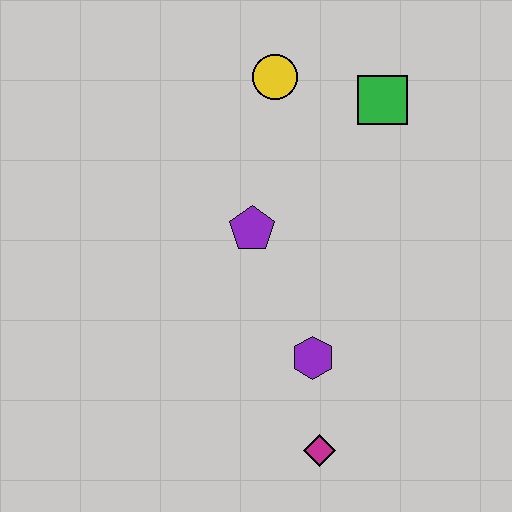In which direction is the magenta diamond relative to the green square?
The magenta diamond is below the green square.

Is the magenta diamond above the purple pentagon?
No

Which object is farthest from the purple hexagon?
The yellow circle is farthest from the purple hexagon.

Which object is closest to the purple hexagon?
The magenta diamond is closest to the purple hexagon.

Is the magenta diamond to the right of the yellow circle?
Yes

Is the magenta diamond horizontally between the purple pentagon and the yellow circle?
No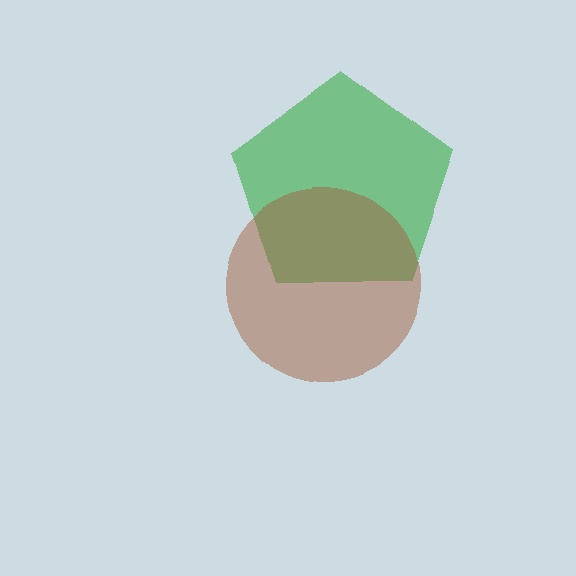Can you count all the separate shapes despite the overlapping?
Yes, there are 2 separate shapes.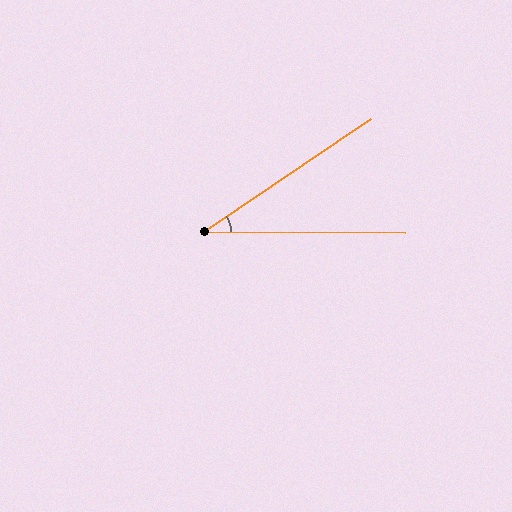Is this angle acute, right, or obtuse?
It is acute.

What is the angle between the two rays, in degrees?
Approximately 34 degrees.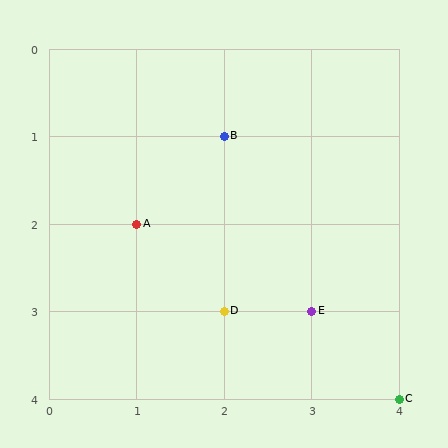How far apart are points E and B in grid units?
Points E and B are 1 column and 2 rows apart (about 2.2 grid units diagonally).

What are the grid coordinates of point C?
Point C is at grid coordinates (4, 4).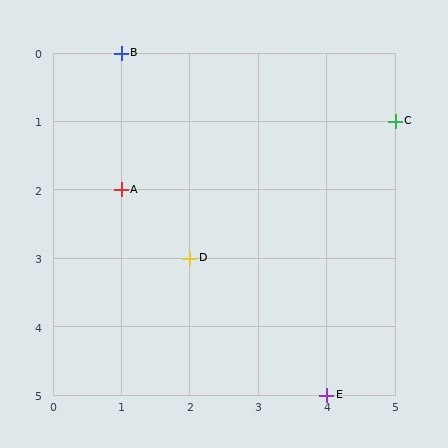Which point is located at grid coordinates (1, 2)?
Point A is at (1, 2).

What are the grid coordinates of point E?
Point E is at grid coordinates (4, 5).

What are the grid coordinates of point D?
Point D is at grid coordinates (2, 3).